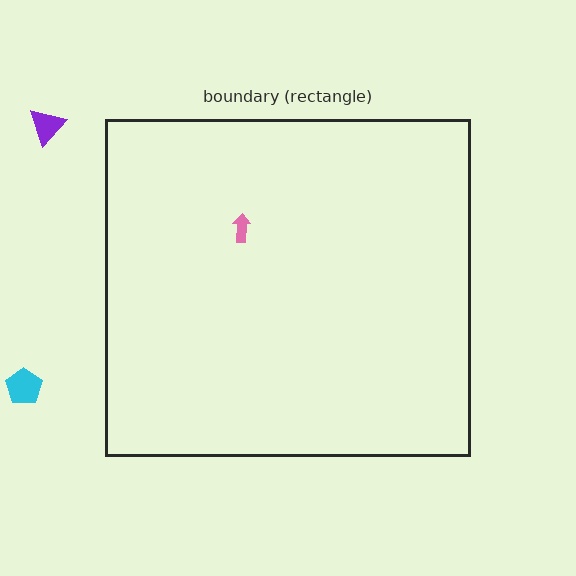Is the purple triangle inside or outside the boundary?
Outside.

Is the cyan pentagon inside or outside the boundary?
Outside.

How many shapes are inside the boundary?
1 inside, 2 outside.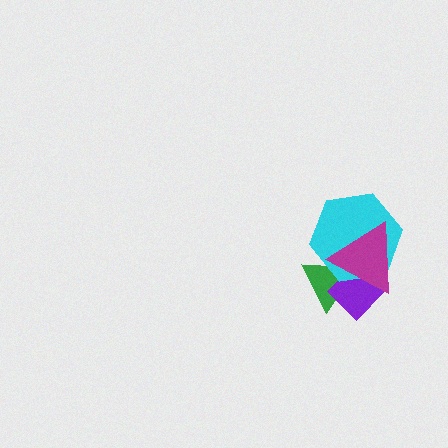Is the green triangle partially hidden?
Yes, it is partially covered by another shape.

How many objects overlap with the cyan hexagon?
3 objects overlap with the cyan hexagon.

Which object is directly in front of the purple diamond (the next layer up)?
The cyan hexagon is directly in front of the purple diamond.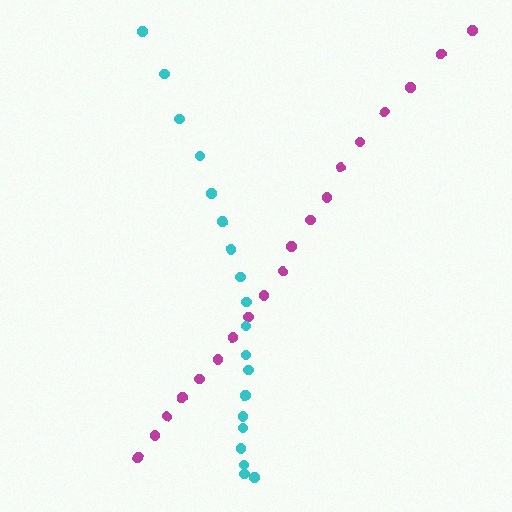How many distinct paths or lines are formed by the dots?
There are 2 distinct paths.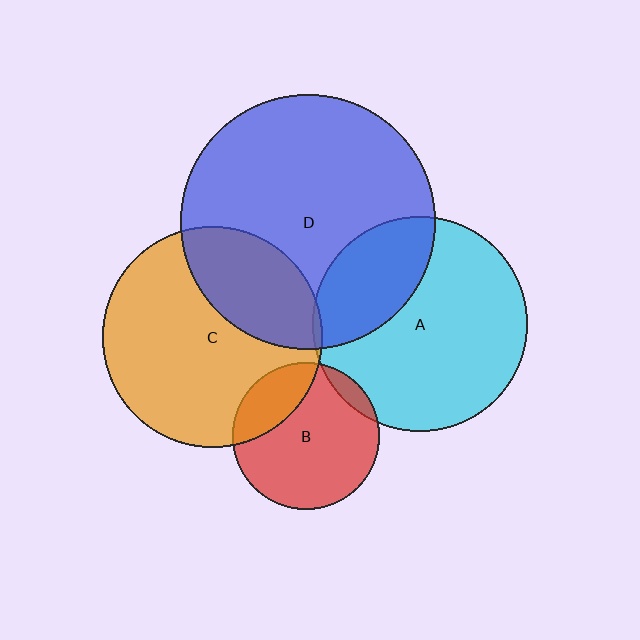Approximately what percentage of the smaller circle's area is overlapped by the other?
Approximately 5%.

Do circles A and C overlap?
Yes.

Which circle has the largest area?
Circle D (blue).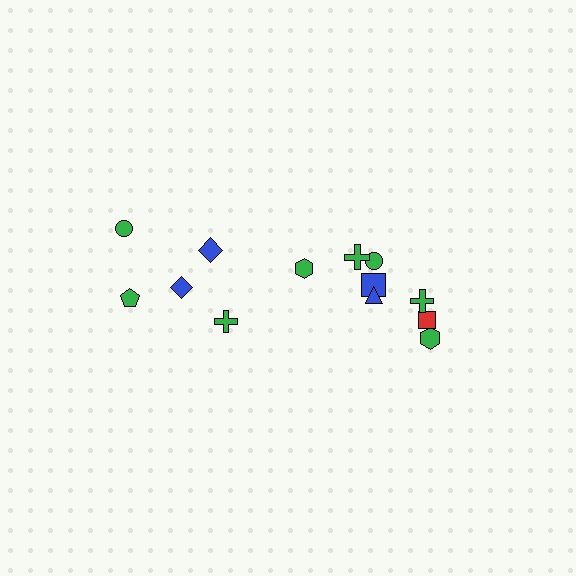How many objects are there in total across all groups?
There are 13 objects.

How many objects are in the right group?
There are 8 objects.